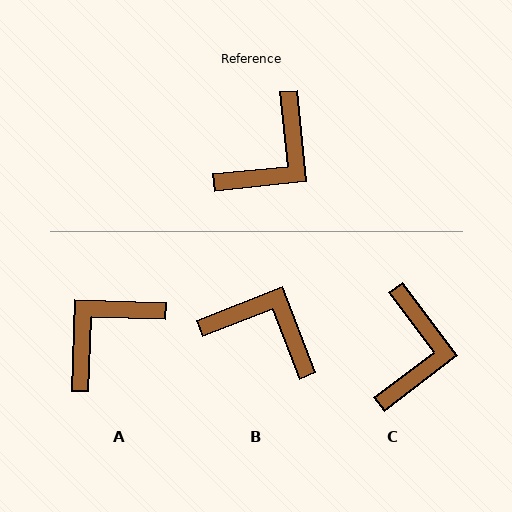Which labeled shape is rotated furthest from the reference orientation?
A, about 172 degrees away.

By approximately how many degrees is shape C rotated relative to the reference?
Approximately 31 degrees counter-clockwise.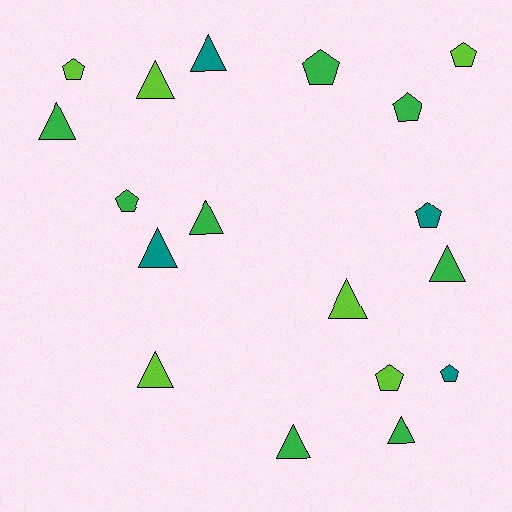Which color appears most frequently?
Green, with 8 objects.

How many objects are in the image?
There are 18 objects.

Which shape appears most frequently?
Triangle, with 10 objects.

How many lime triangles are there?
There are 3 lime triangles.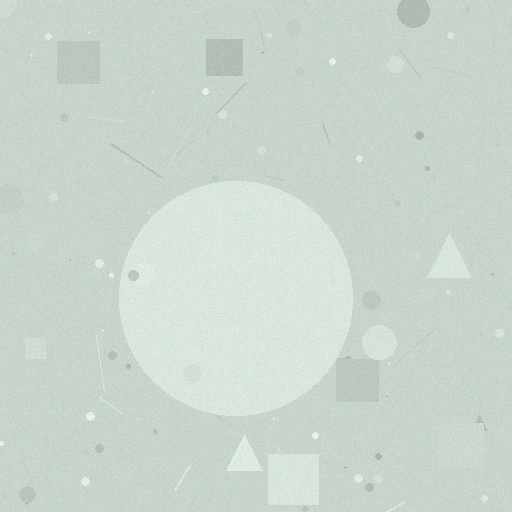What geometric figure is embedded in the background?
A circle is embedded in the background.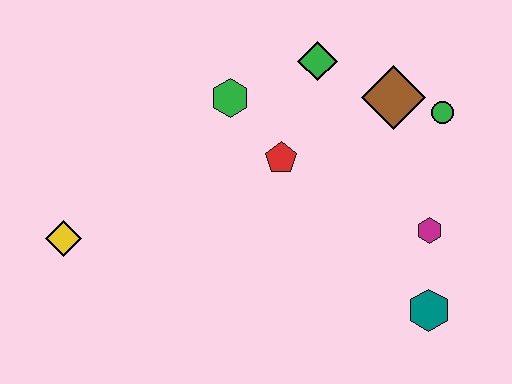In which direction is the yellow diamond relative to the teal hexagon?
The yellow diamond is to the left of the teal hexagon.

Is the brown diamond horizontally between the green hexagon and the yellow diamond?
No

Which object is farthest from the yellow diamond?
The green circle is farthest from the yellow diamond.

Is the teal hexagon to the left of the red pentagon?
No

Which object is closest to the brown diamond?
The green circle is closest to the brown diamond.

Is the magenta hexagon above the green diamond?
No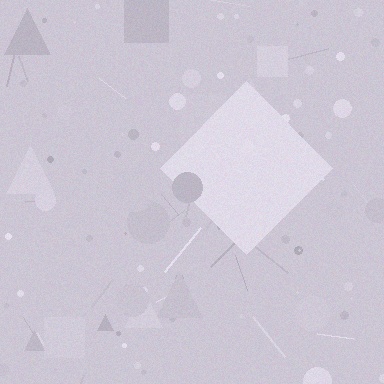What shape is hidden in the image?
A diamond is hidden in the image.